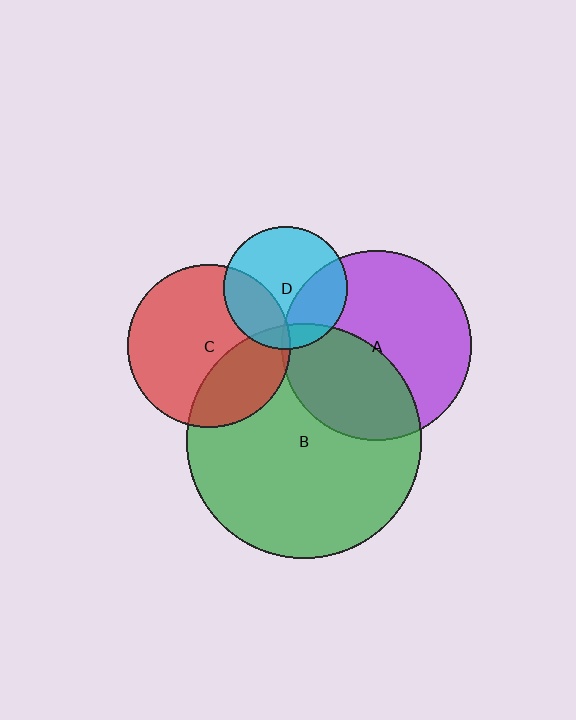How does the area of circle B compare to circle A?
Approximately 1.5 times.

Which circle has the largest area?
Circle B (green).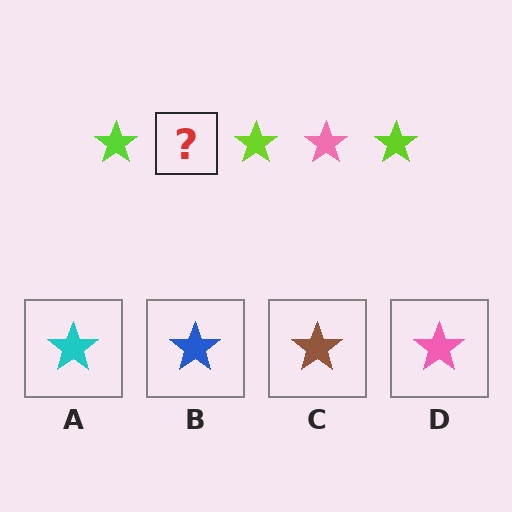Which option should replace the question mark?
Option D.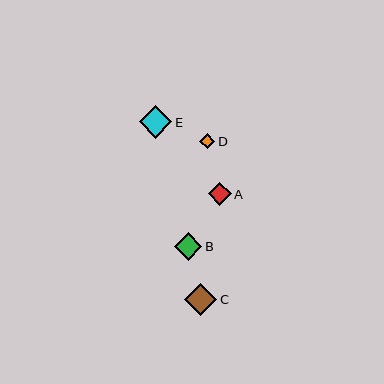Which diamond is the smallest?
Diamond D is the smallest with a size of approximately 15 pixels.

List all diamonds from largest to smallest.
From largest to smallest: E, C, B, A, D.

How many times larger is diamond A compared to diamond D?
Diamond A is approximately 1.5 times the size of diamond D.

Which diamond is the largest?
Diamond E is the largest with a size of approximately 33 pixels.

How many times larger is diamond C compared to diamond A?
Diamond C is approximately 1.4 times the size of diamond A.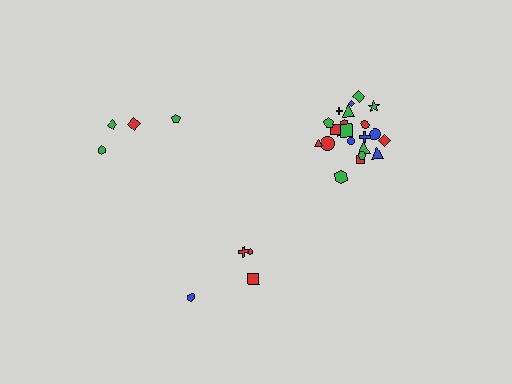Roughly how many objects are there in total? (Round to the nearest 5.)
Roughly 30 objects in total.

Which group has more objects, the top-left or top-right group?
The top-right group.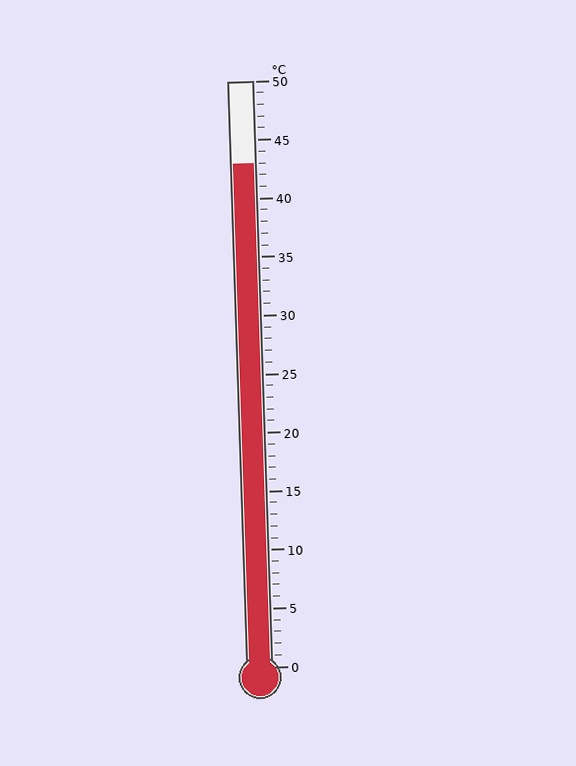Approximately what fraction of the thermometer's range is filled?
The thermometer is filled to approximately 85% of its range.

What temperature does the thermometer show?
The thermometer shows approximately 43°C.